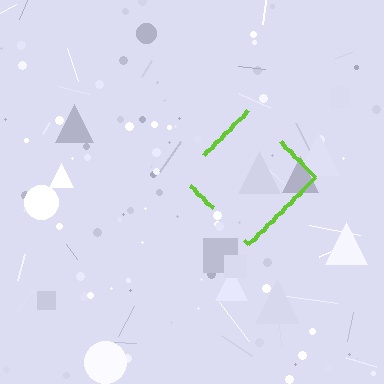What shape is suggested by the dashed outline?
The dashed outline suggests a diamond.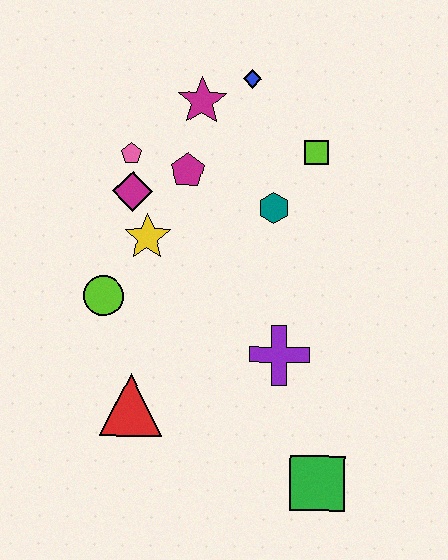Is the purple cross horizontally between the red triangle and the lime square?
Yes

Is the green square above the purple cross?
No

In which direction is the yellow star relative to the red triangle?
The yellow star is above the red triangle.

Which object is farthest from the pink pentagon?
The green square is farthest from the pink pentagon.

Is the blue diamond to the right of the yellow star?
Yes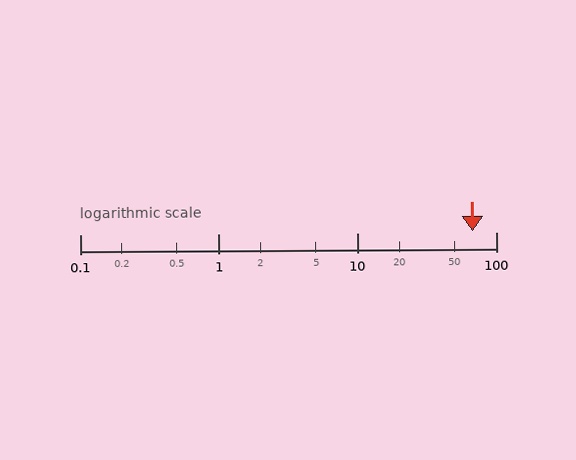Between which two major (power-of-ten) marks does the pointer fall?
The pointer is between 10 and 100.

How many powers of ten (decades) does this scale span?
The scale spans 3 decades, from 0.1 to 100.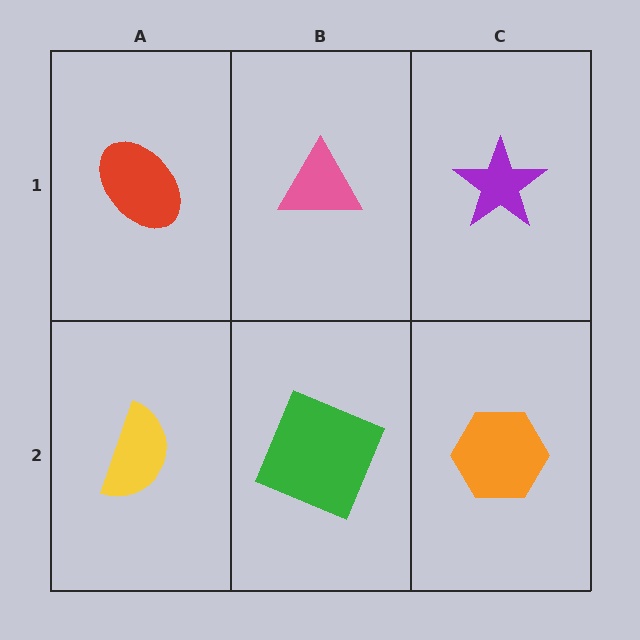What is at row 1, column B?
A pink triangle.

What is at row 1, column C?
A purple star.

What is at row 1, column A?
A red ellipse.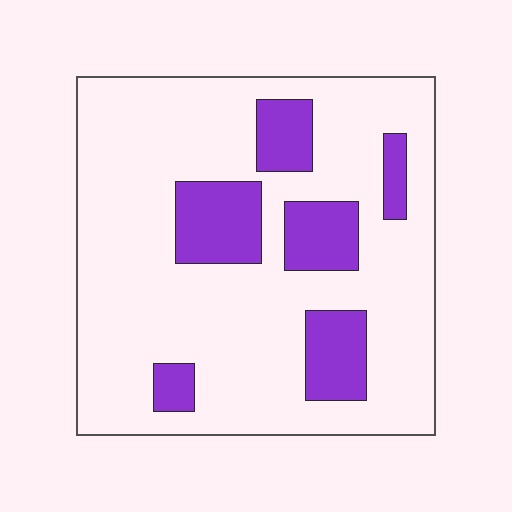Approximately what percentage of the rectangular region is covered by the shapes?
Approximately 20%.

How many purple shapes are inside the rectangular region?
6.